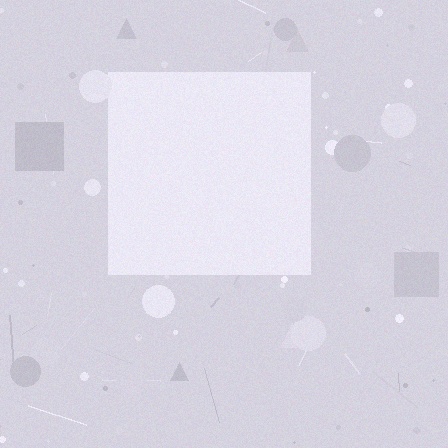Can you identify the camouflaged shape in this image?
The camouflaged shape is a square.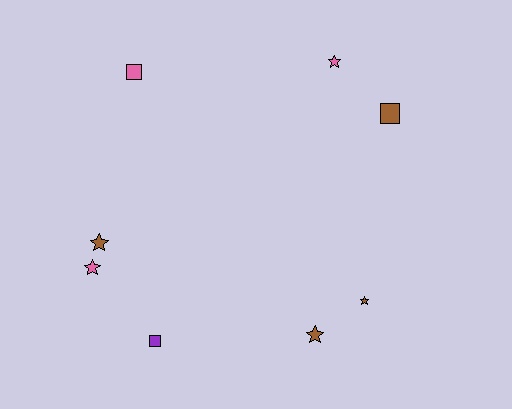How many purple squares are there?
There is 1 purple square.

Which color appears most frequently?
Brown, with 4 objects.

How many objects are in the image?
There are 8 objects.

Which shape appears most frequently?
Star, with 5 objects.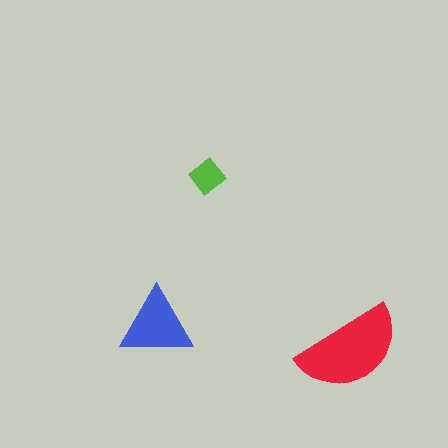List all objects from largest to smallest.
The red semicircle, the blue triangle, the lime diamond.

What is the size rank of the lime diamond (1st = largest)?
3rd.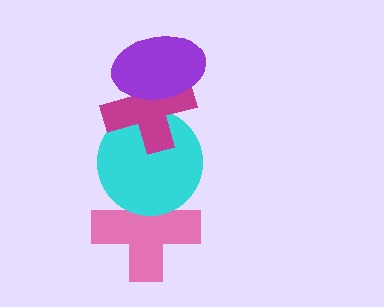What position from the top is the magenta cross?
The magenta cross is 2nd from the top.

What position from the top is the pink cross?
The pink cross is 4th from the top.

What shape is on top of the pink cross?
The cyan circle is on top of the pink cross.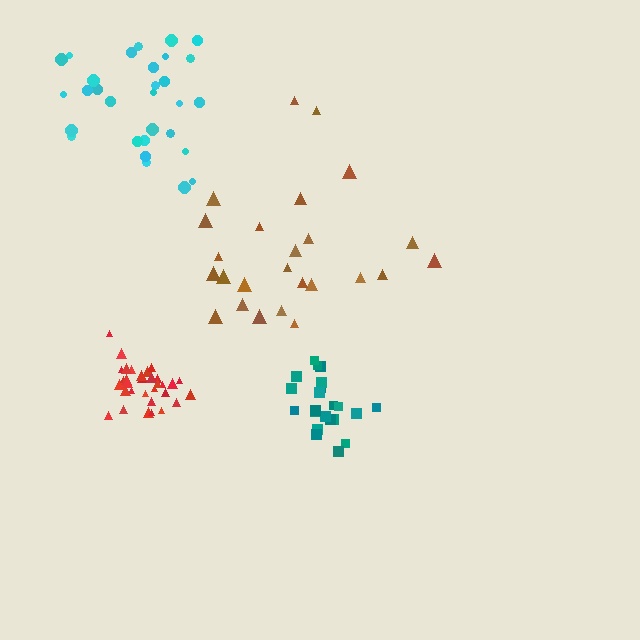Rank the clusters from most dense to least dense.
red, teal, cyan, brown.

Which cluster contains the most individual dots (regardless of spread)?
Red (32).